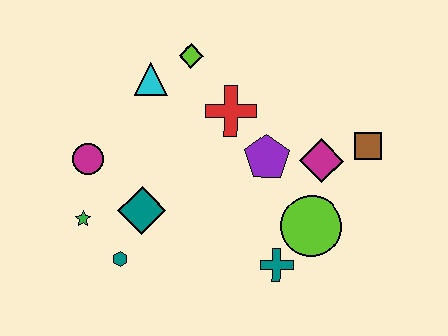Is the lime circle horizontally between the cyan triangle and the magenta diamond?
Yes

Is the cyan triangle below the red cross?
No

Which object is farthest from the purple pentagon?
The green star is farthest from the purple pentagon.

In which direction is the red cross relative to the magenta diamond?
The red cross is to the left of the magenta diamond.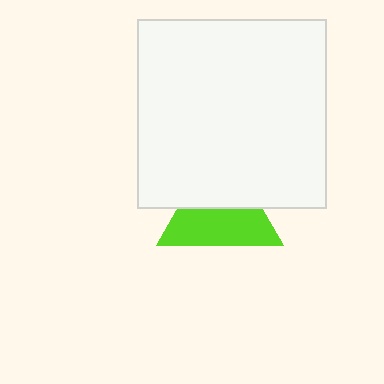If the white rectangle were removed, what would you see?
You would see the complete lime triangle.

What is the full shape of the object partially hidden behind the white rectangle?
The partially hidden object is a lime triangle.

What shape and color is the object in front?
The object in front is a white rectangle.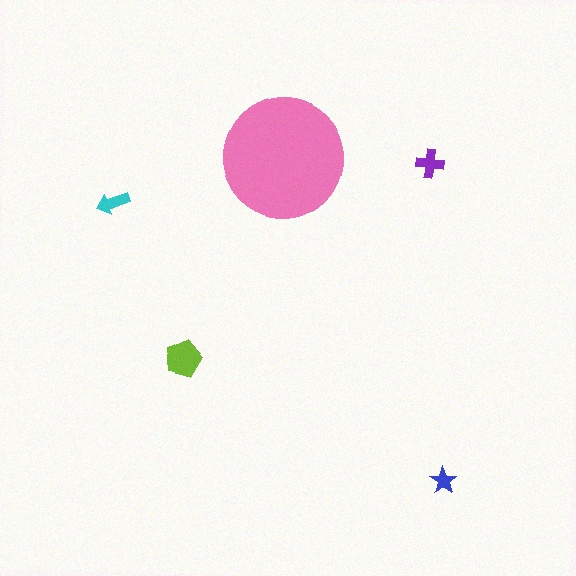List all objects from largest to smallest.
The pink circle, the lime pentagon, the purple cross, the cyan arrow, the blue star.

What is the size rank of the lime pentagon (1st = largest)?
2nd.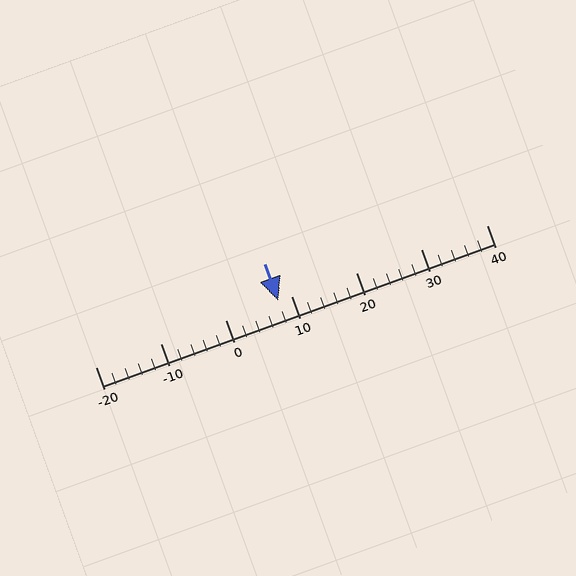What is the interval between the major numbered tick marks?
The major tick marks are spaced 10 units apart.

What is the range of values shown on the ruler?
The ruler shows values from -20 to 40.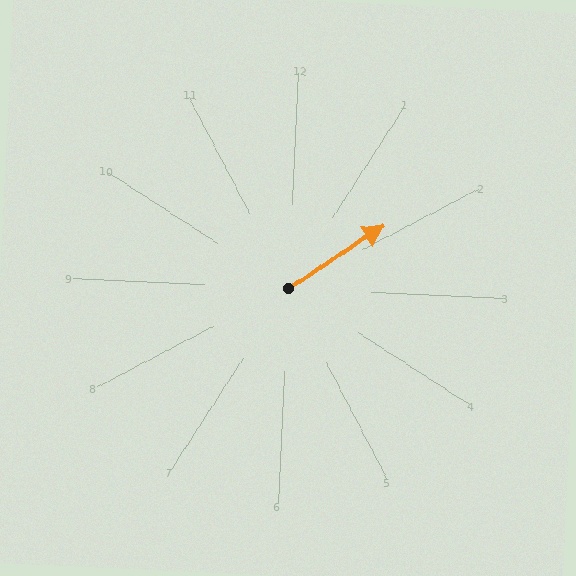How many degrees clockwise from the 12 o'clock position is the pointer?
Approximately 54 degrees.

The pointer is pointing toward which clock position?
Roughly 2 o'clock.